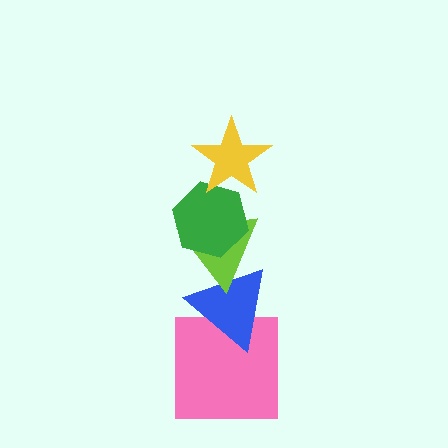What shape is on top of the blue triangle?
The lime triangle is on top of the blue triangle.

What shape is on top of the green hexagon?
The yellow star is on top of the green hexagon.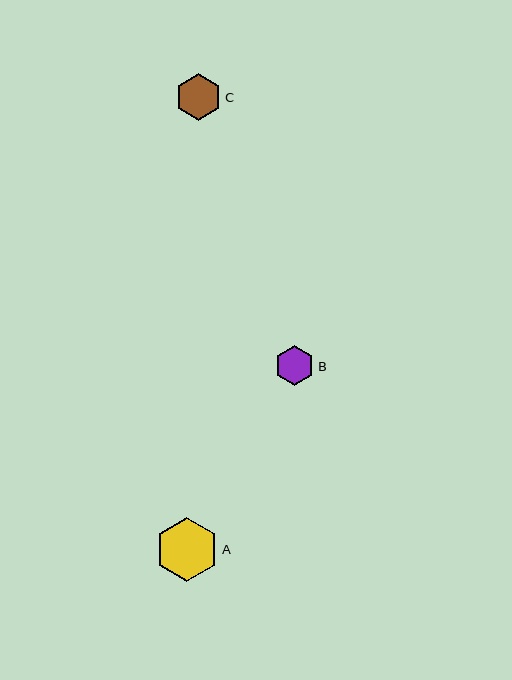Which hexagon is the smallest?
Hexagon B is the smallest with a size of approximately 39 pixels.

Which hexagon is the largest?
Hexagon A is the largest with a size of approximately 64 pixels.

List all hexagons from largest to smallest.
From largest to smallest: A, C, B.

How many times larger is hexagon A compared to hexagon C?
Hexagon A is approximately 1.4 times the size of hexagon C.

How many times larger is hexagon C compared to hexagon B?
Hexagon C is approximately 1.2 times the size of hexagon B.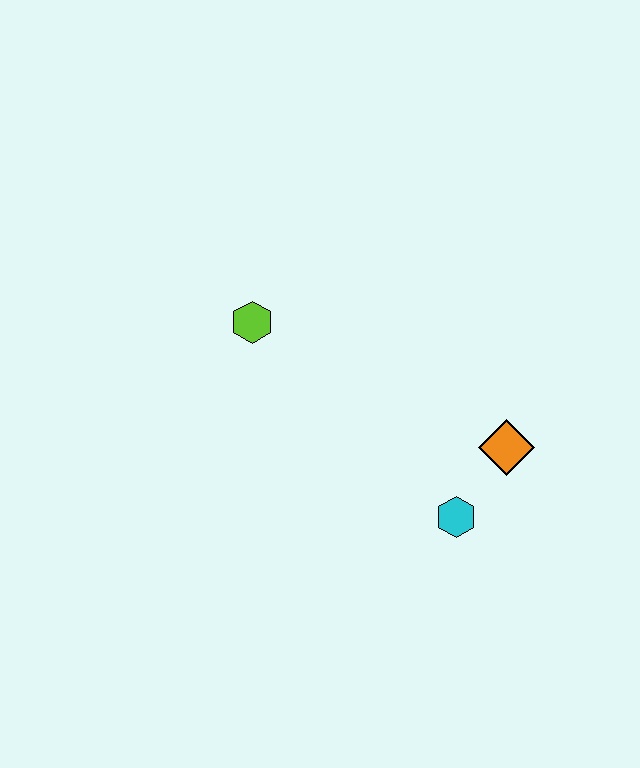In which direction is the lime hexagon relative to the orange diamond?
The lime hexagon is to the left of the orange diamond.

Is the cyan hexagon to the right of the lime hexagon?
Yes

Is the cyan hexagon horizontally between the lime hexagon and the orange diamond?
Yes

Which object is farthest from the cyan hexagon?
The lime hexagon is farthest from the cyan hexagon.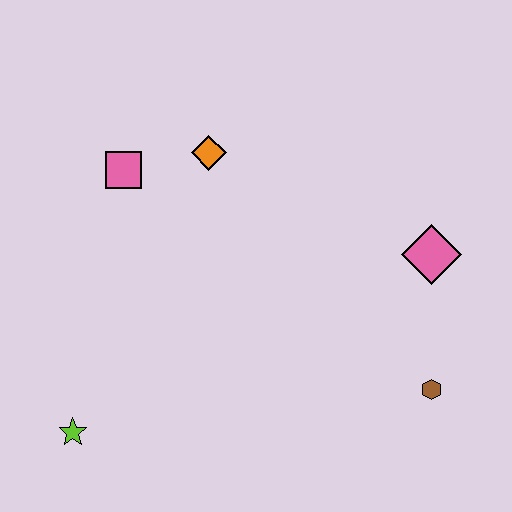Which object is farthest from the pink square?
The brown hexagon is farthest from the pink square.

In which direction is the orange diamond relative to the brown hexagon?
The orange diamond is above the brown hexagon.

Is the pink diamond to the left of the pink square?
No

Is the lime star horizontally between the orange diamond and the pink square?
No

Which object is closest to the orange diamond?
The pink square is closest to the orange diamond.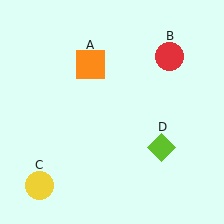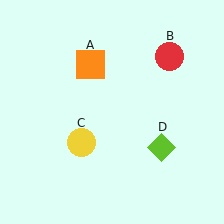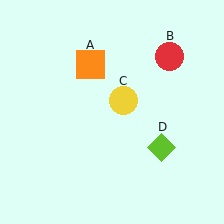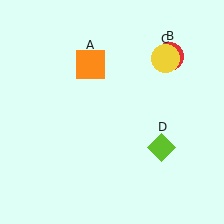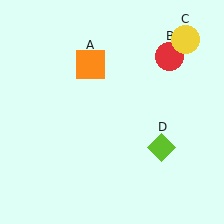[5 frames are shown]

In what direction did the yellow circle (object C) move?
The yellow circle (object C) moved up and to the right.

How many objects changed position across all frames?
1 object changed position: yellow circle (object C).